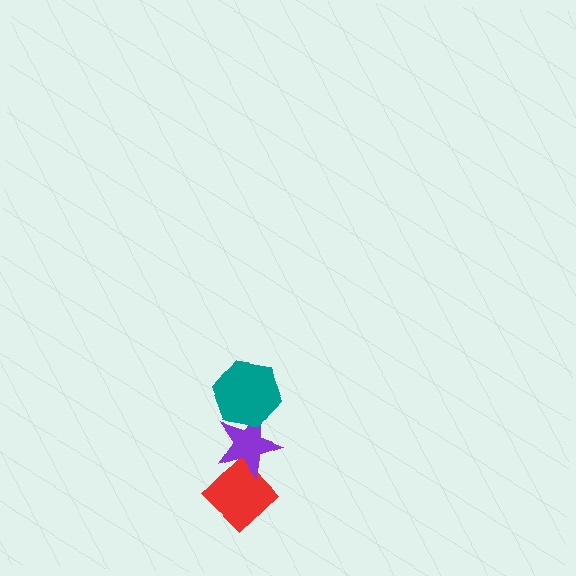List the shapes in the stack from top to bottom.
From top to bottom: the teal hexagon, the purple star, the red diamond.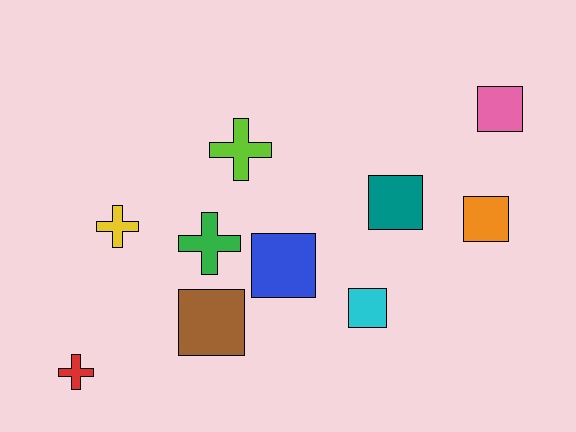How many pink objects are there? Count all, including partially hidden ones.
There is 1 pink object.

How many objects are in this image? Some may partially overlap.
There are 10 objects.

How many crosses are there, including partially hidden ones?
There are 4 crosses.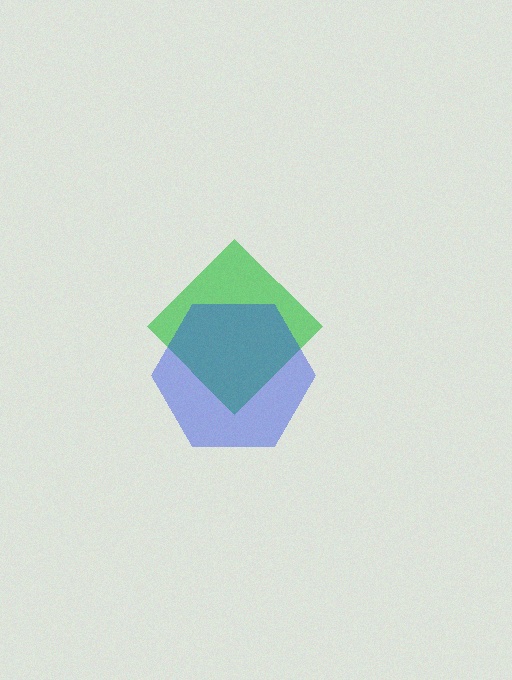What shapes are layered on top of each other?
The layered shapes are: a green diamond, a blue hexagon.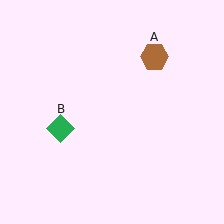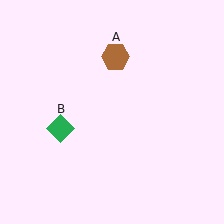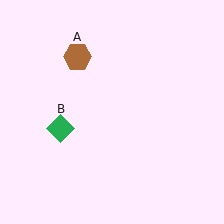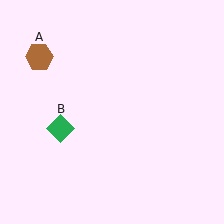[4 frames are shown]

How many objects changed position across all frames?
1 object changed position: brown hexagon (object A).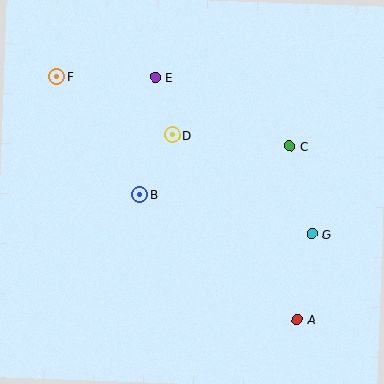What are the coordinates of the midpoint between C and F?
The midpoint between C and F is at (173, 111).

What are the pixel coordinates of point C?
Point C is at (289, 146).